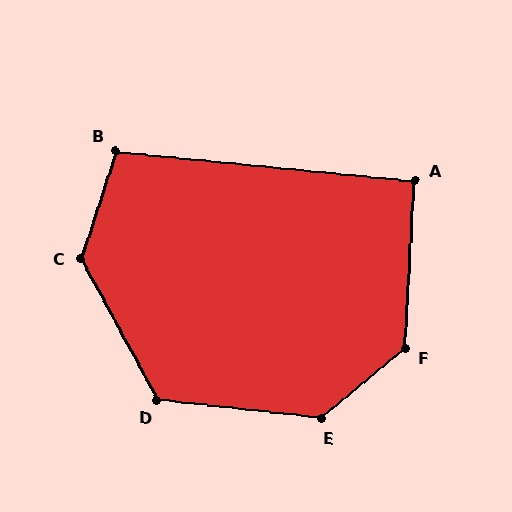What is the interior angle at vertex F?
Approximately 133 degrees (obtuse).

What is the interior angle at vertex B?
Approximately 102 degrees (obtuse).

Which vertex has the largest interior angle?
C, at approximately 134 degrees.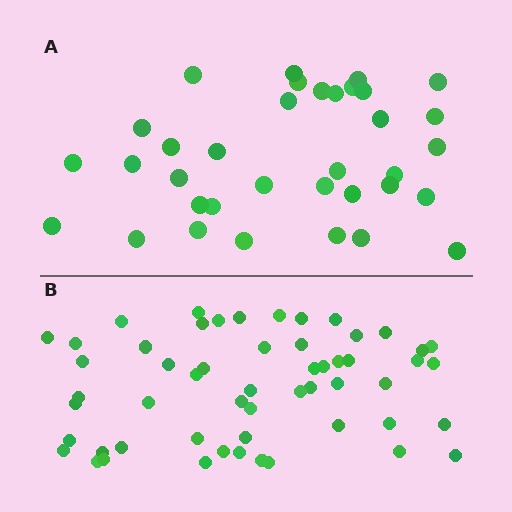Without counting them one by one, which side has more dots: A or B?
Region B (the bottom region) has more dots.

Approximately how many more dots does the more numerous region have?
Region B has approximately 20 more dots than region A.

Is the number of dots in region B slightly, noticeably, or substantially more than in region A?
Region B has substantially more. The ratio is roughly 1.6 to 1.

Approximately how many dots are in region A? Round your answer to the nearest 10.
About 40 dots. (The exact count is 35, which rounds to 40.)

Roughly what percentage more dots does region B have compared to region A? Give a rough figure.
About 55% more.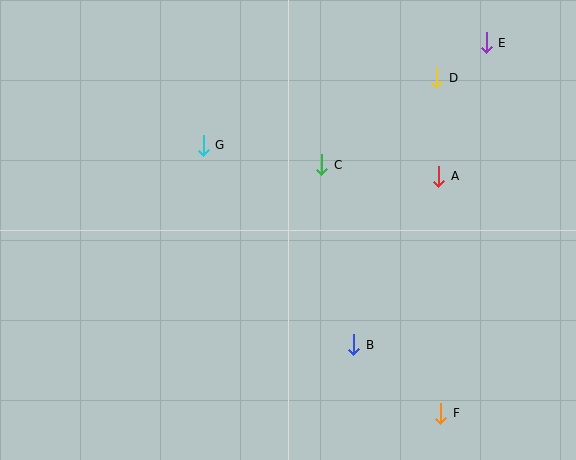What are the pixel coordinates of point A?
Point A is at (439, 176).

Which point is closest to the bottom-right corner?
Point F is closest to the bottom-right corner.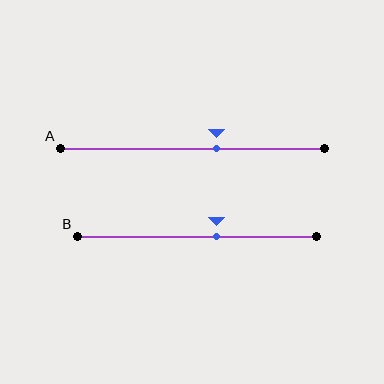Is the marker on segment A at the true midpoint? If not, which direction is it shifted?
No, the marker on segment A is shifted to the right by about 9% of the segment length.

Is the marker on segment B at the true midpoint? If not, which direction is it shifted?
No, the marker on segment B is shifted to the right by about 8% of the segment length.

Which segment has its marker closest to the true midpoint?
Segment B has its marker closest to the true midpoint.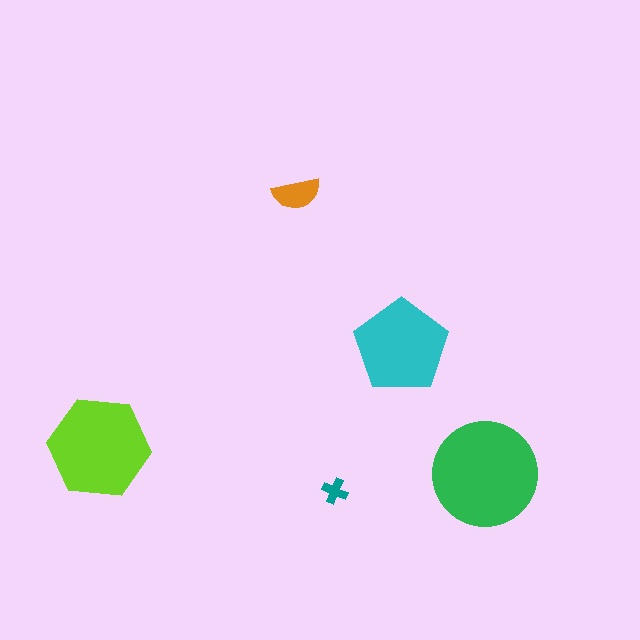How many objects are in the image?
There are 5 objects in the image.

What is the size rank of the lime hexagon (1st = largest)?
2nd.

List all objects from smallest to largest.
The teal cross, the orange semicircle, the cyan pentagon, the lime hexagon, the green circle.